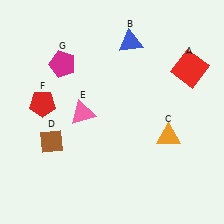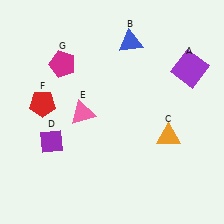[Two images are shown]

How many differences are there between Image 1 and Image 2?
There are 2 differences between the two images.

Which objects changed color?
A changed from red to purple. D changed from brown to purple.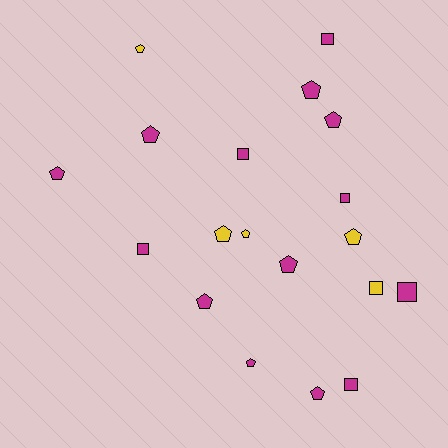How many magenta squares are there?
There are 6 magenta squares.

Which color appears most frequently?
Magenta, with 14 objects.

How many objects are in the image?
There are 19 objects.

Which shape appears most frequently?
Pentagon, with 12 objects.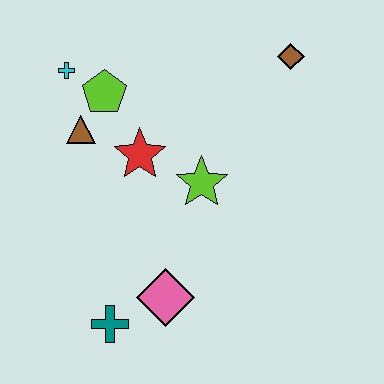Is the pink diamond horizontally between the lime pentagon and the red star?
No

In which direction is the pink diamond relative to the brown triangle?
The pink diamond is below the brown triangle.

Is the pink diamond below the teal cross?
No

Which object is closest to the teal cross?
The pink diamond is closest to the teal cross.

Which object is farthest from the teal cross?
The brown diamond is farthest from the teal cross.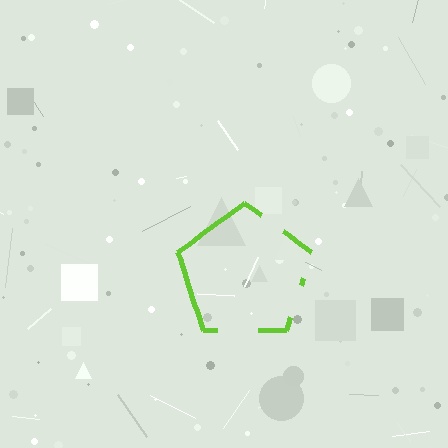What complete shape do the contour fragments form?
The contour fragments form a pentagon.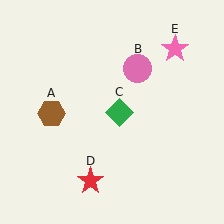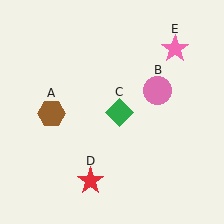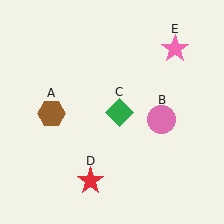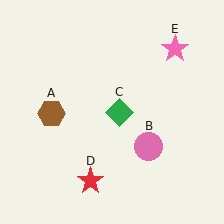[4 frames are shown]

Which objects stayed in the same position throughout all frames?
Brown hexagon (object A) and green diamond (object C) and red star (object D) and pink star (object E) remained stationary.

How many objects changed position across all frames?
1 object changed position: pink circle (object B).